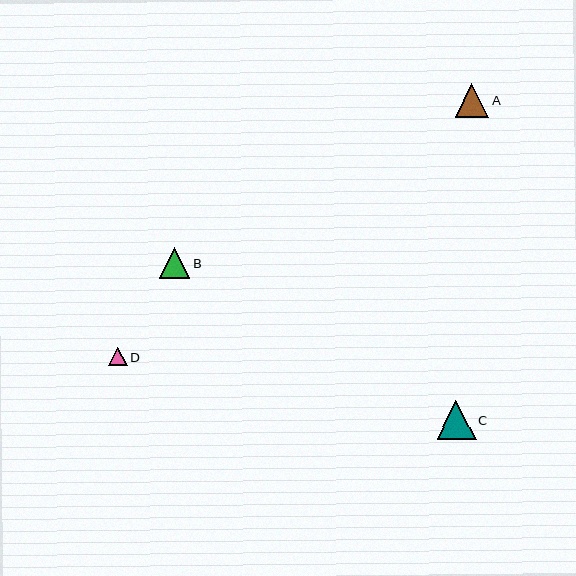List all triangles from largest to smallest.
From largest to smallest: C, A, B, D.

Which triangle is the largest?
Triangle C is the largest with a size of approximately 39 pixels.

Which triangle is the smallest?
Triangle D is the smallest with a size of approximately 19 pixels.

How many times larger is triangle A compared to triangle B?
Triangle A is approximately 1.1 times the size of triangle B.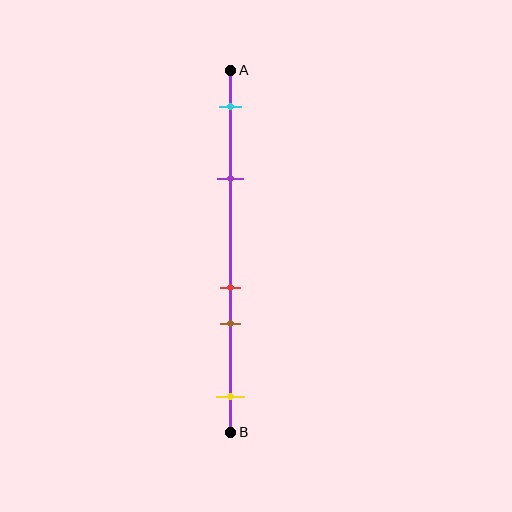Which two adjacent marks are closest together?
The red and brown marks are the closest adjacent pair.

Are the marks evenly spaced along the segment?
No, the marks are not evenly spaced.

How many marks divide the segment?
There are 5 marks dividing the segment.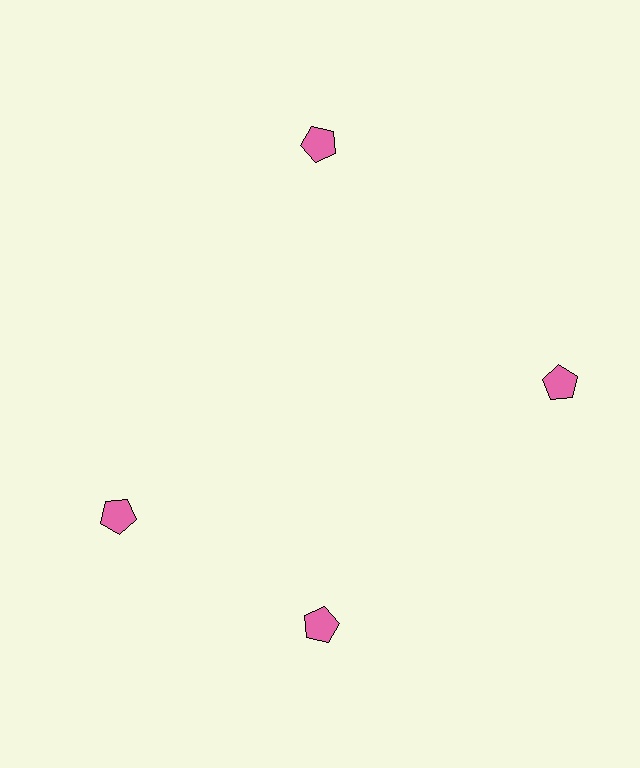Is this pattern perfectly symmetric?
No. The 4 pink pentagons are arranged in a ring, but one element near the 9 o'clock position is rotated out of alignment along the ring, breaking the 4-fold rotational symmetry.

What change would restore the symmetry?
The symmetry would be restored by rotating it back into even spacing with its neighbors so that all 4 pentagons sit at equal angles and equal distance from the center.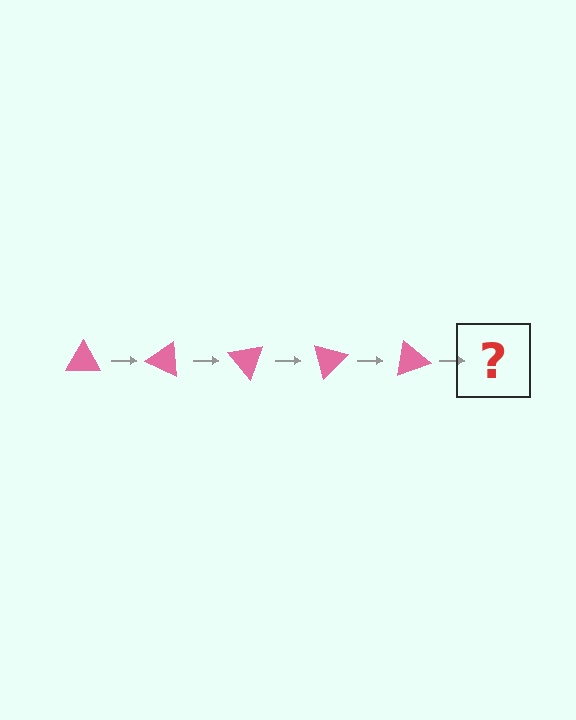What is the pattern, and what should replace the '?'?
The pattern is that the triangle rotates 25 degrees each step. The '?' should be a pink triangle rotated 125 degrees.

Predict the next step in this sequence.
The next step is a pink triangle rotated 125 degrees.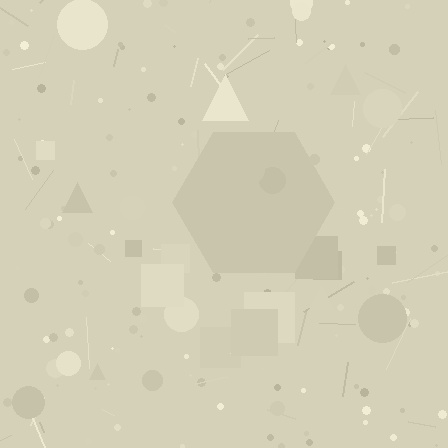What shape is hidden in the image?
A hexagon is hidden in the image.